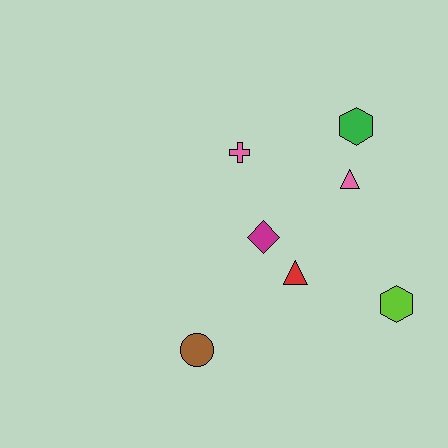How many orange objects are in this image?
There are no orange objects.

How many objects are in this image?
There are 7 objects.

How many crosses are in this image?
There is 1 cross.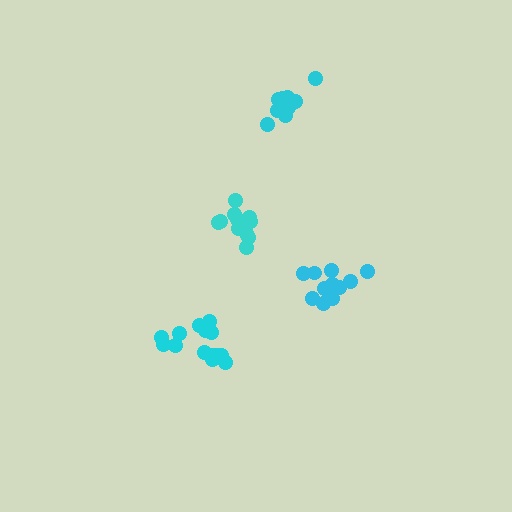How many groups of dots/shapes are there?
There are 4 groups.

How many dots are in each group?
Group 1: 12 dots, Group 2: 11 dots, Group 3: 12 dots, Group 4: 14 dots (49 total).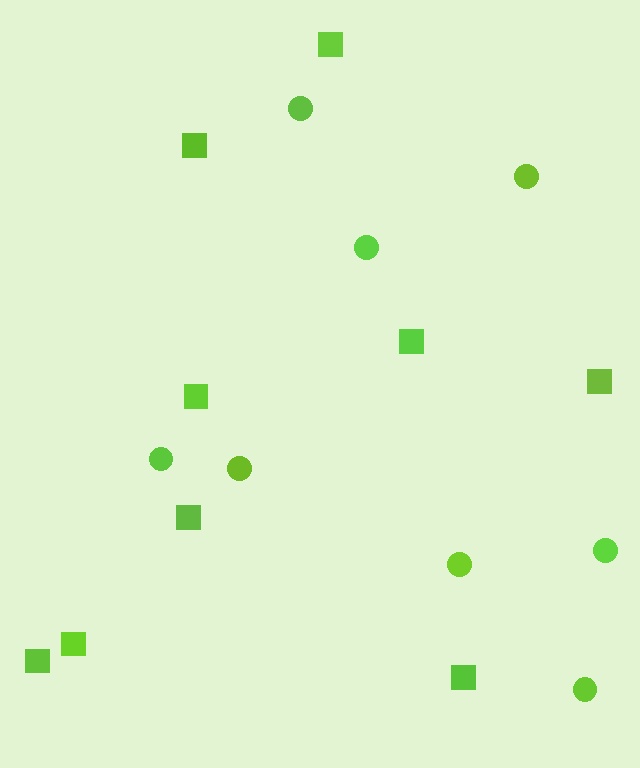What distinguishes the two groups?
There are 2 groups: one group of circles (8) and one group of squares (9).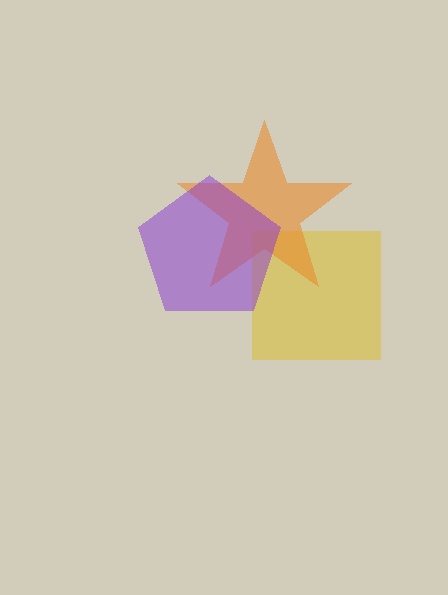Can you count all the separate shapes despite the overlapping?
Yes, there are 3 separate shapes.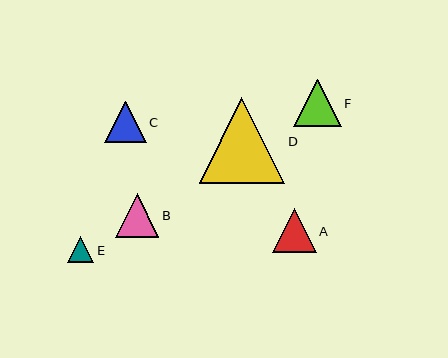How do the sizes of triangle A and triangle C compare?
Triangle A and triangle C are approximately the same size.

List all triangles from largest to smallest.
From largest to smallest: D, F, A, B, C, E.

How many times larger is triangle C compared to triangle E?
Triangle C is approximately 1.6 times the size of triangle E.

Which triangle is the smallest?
Triangle E is the smallest with a size of approximately 26 pixels.